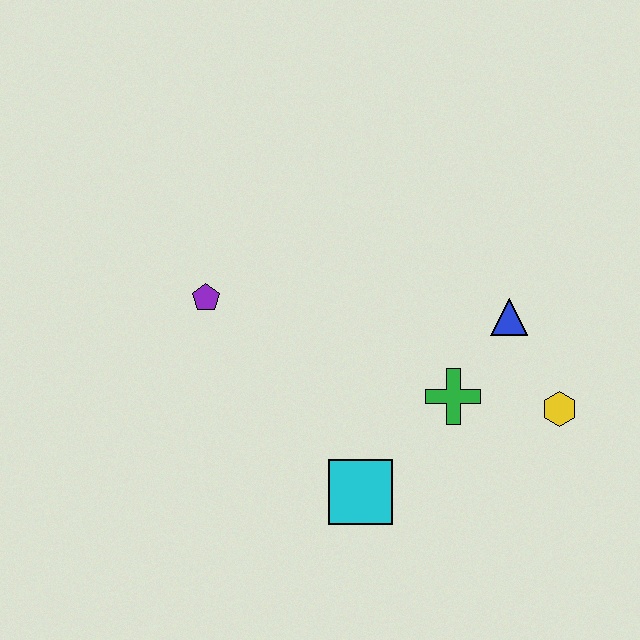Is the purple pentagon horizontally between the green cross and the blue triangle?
No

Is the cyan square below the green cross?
Yes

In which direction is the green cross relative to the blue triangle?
The green cross is below the blue triangle.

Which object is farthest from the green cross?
The purple pentagon is farthest from the green cross.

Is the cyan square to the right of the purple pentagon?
Yes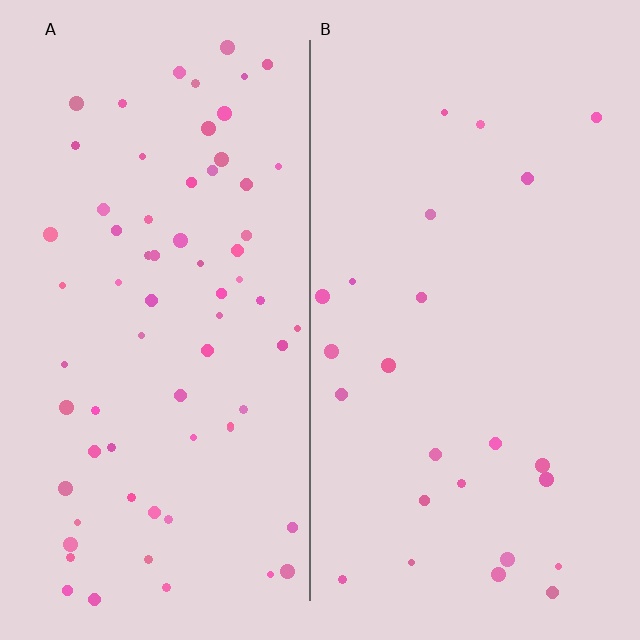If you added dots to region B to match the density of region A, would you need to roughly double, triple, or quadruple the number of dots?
Approximately triple.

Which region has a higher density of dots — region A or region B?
A (the left).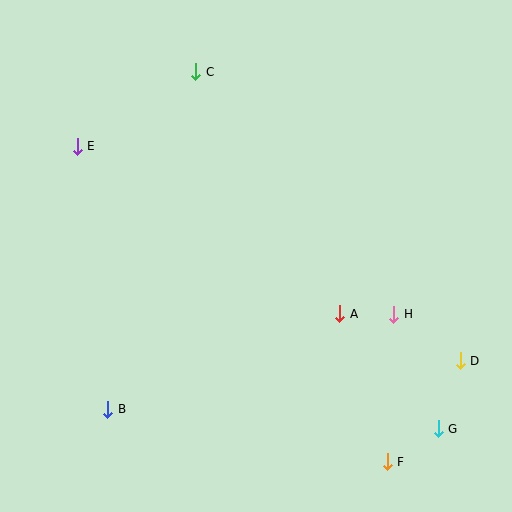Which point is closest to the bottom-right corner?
Point G is closest to the bottom-right corner.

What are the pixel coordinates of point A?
Point A is at (340, 314).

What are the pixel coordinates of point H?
Point H is at (394, 314).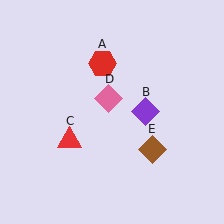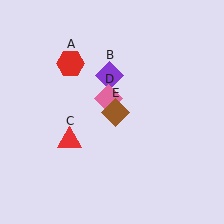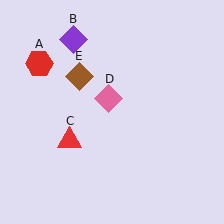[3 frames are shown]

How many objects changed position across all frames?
3 objects changed position: red hexagon (object A), purple diamond (object B), brown diamond (object E).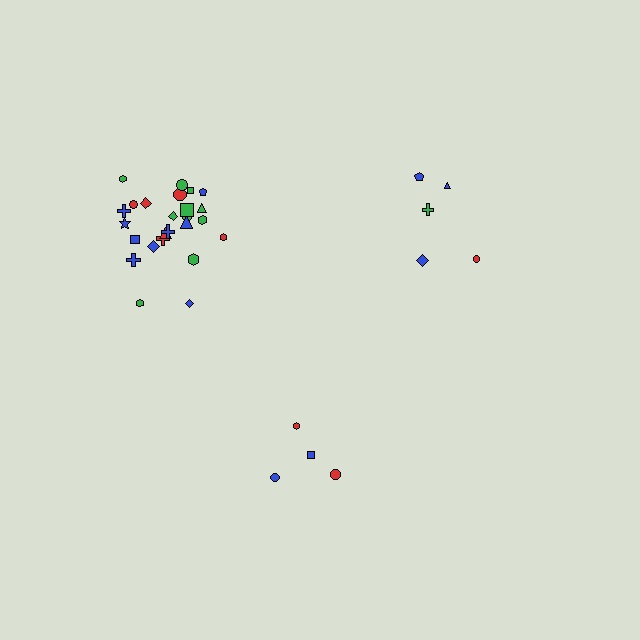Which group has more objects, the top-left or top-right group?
The top-left group.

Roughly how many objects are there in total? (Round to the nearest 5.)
Roughly 35 objects in total.